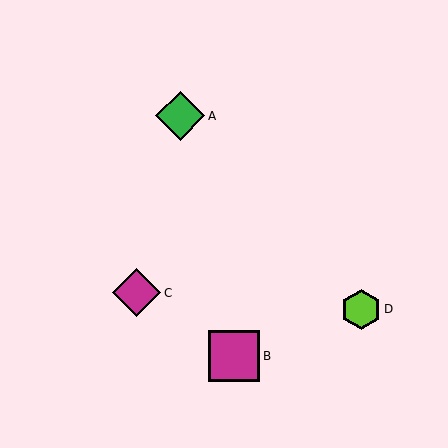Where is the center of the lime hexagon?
The center of the lime hexagon is at (361, 309).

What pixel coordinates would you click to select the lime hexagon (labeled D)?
Click at (361, 309) to select the lime hexagon D.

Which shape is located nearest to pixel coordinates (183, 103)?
The green diamond (labeled A) at (180, 116) is nearest to that location.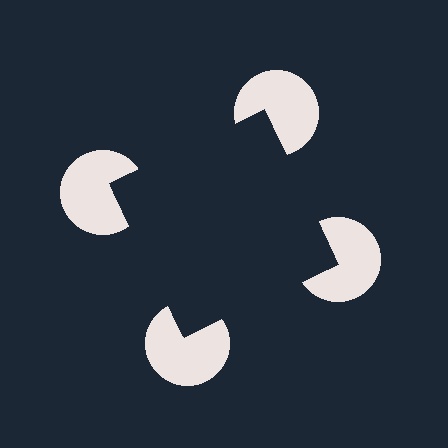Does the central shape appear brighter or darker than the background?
It typically appears slightly darker than the background, even though no actual brightness change is drawn.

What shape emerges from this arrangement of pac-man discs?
An illusory square — its edges are inferred from the aligned wedge cuts in the pac-man discs, not physically drawn.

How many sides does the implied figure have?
4 sides.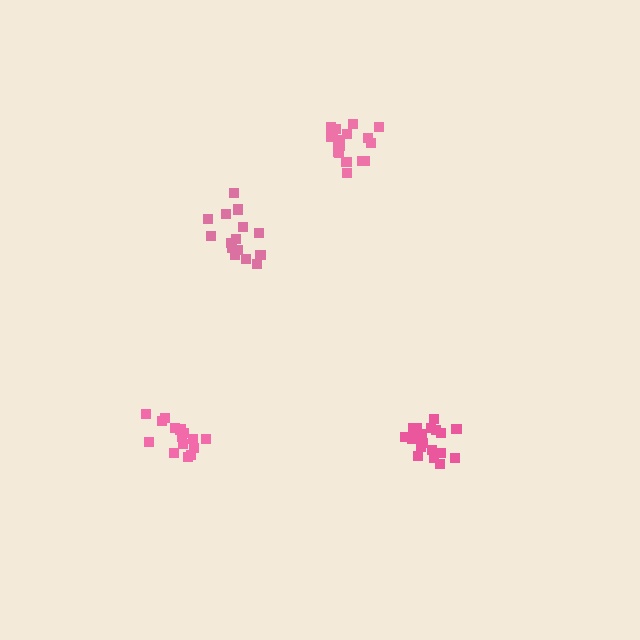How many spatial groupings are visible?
There are 4 spatial groupings.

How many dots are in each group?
Group 1: 16 dots, Group 2: 19 dots, Group 3: 15 dots, Group 4: 19 dots (69 total).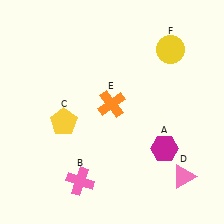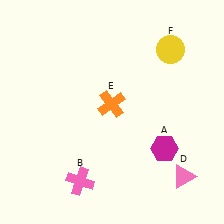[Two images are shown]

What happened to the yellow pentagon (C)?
The yellow pentagon (C) was removed in Image 2. It was in the bottom-left area of Image 1.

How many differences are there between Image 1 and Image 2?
There is 1 difference between the two images.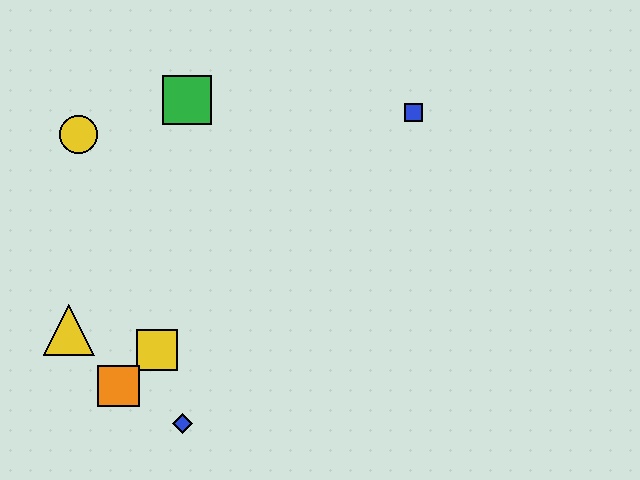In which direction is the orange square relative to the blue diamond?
The orange square is to the left of the blue diamond.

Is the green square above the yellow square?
Yes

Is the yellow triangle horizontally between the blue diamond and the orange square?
No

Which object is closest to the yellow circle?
The green square is closest to the yellow circle.